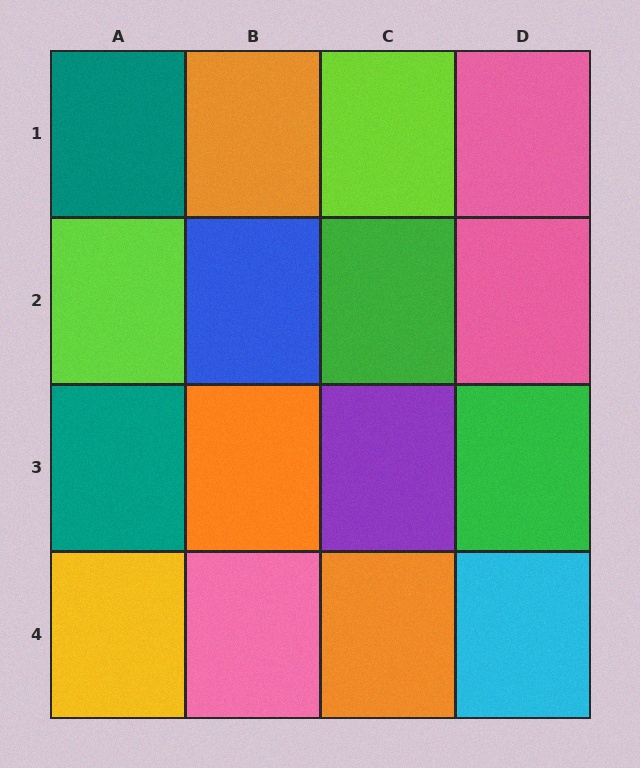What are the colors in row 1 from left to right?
Teal, orange, lime, pink.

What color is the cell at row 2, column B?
Blue.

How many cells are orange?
3 cells are orange.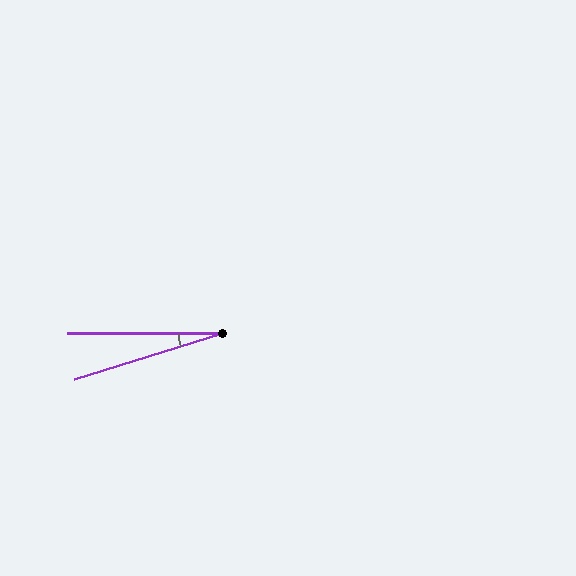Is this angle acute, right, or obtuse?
It is acute.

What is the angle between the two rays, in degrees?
Approximately 17 degrees.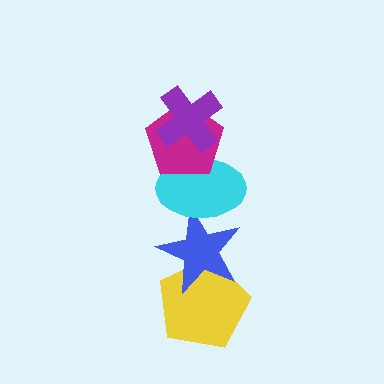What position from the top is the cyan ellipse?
The cyan ellipse is 3rd from the top.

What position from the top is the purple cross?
The purple cross is 1st from the top.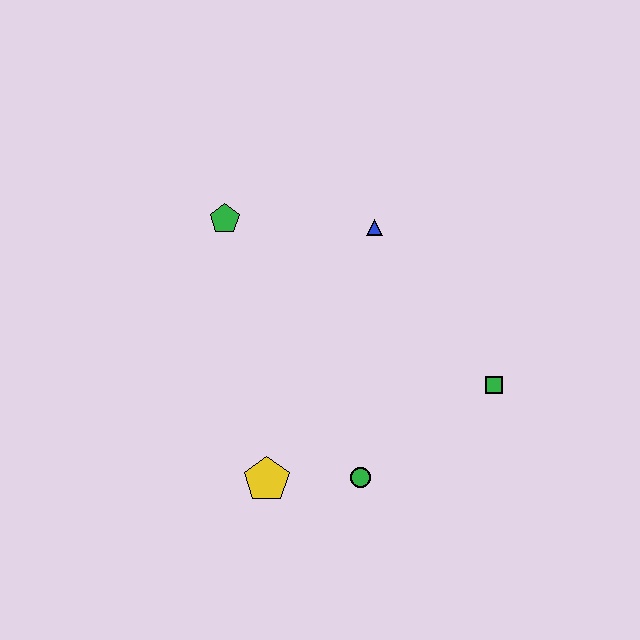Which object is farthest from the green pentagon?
The green square is farthest from the green pentagon.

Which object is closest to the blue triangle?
The green pentagon is closest to the blue triangle.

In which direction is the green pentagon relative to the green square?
The green pentagon is to the left of the green square.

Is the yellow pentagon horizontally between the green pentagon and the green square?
Yes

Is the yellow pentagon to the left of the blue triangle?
Yes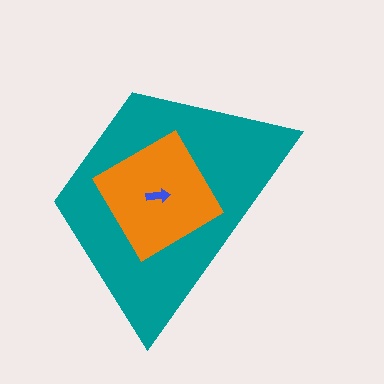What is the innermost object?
The blue arrow.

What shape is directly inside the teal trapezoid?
The orange diamond.